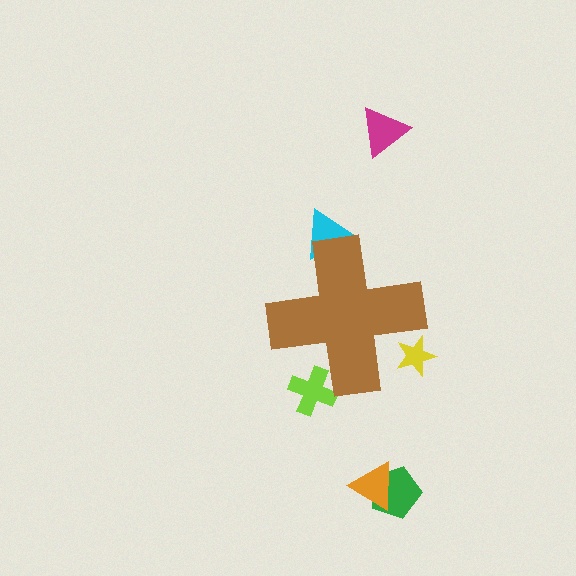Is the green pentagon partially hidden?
No, the green pentagon is fully visible.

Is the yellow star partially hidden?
Yes, the yellow star is partially hidden behind the brown cross.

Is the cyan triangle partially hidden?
Yes, the cyan triangle is partially hidden behind the brown cross.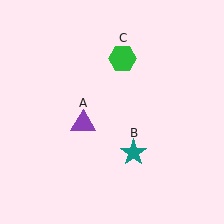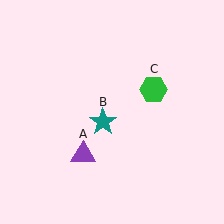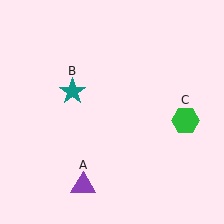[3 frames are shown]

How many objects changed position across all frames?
3 objects changed position: purple triangle (object A), teal star (object B), green hexagon (object C).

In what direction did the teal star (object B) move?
The teal star (object B) moved up and to the left.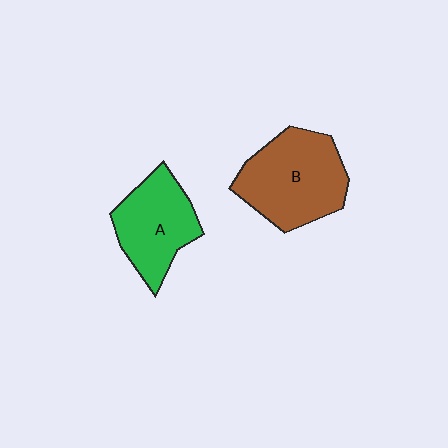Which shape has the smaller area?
Shape A (green).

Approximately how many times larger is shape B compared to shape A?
Approximately 1.3 times.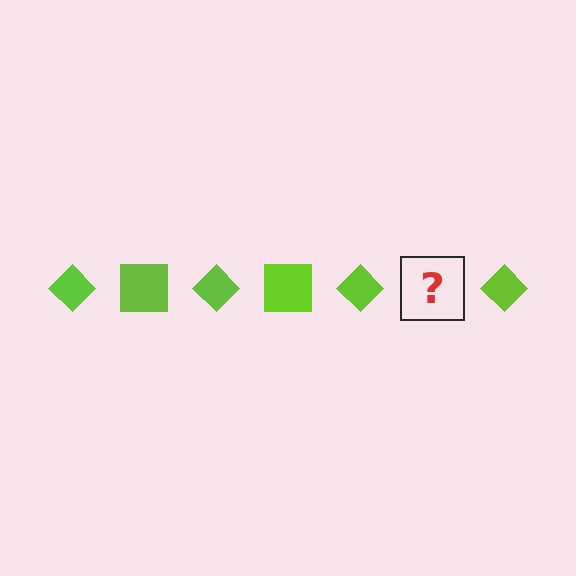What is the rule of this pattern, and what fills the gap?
The rule is that the pattern cycles through diamond, square shapes in lime. The gap should be filled with a lime square.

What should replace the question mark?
The question mark should be replaced with a lime square.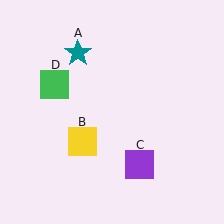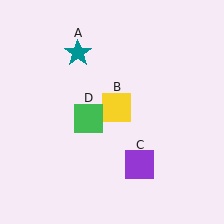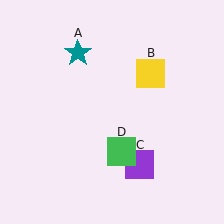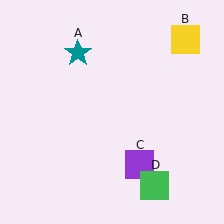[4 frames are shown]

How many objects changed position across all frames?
2 objects changed position: yellow square (object B), green square (object D).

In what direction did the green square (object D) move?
The green square (object D) moved down and to the right.